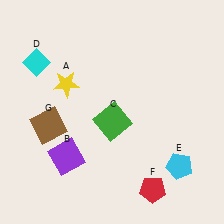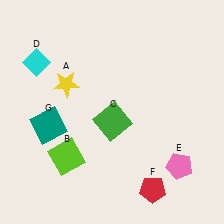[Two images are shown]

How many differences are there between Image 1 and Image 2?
There are 3 differences between the two images.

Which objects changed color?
B changed from purple to lime. E changed from cyan to pink. G changed from brown to teal.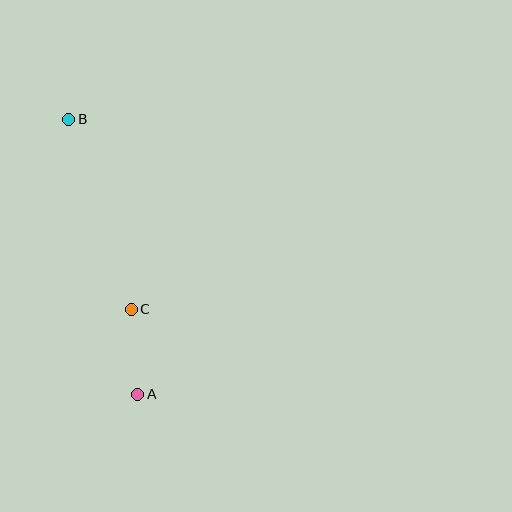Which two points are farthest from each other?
Points A and B are farthest from each other.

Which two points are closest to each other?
Points A and C are closest to each other.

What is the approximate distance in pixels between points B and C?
The distance between B and C is approximately 200 pixels.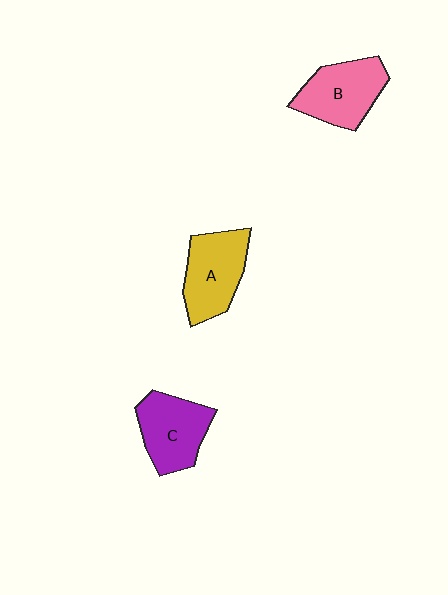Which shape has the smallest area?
Shape C (purple).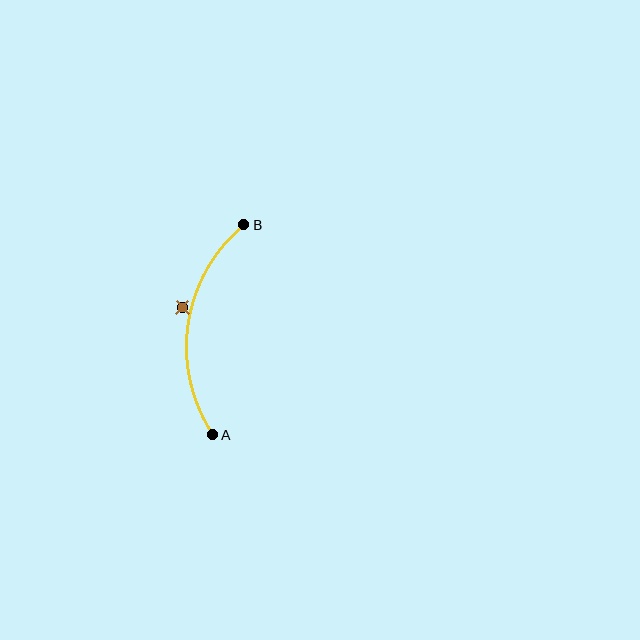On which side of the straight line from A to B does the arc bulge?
The arc bulges to the left of the straight line connecting A and B.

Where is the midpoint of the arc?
The arc midpoint is the point on the curve farthest from the straight line joining A and B. It sits to the left of that line.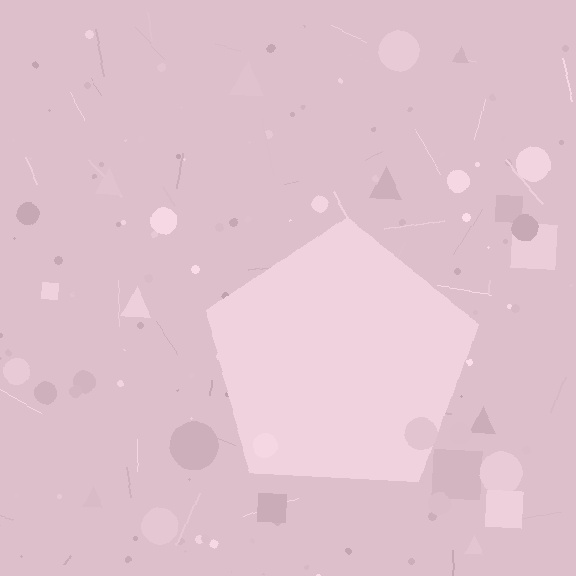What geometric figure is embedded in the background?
A pentagon is embedded in the background.